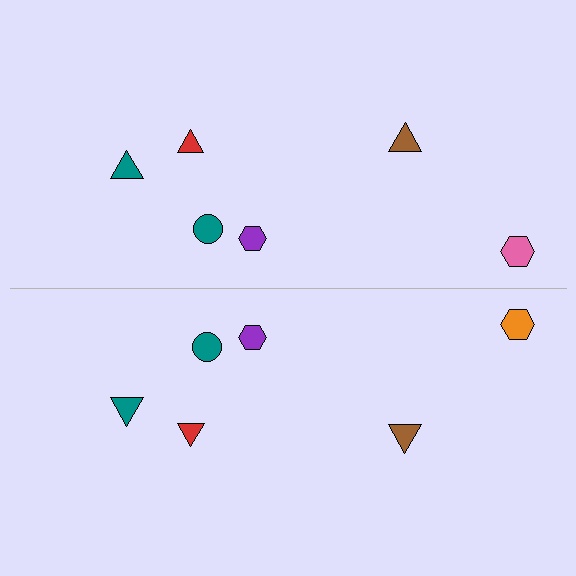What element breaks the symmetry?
The orange hexagon on the bottom side breaks the symmetry — its mirror counterpart is pink.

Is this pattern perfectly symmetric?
No, the pattern is not perfectly symmetric. The orange hexagon on the bottom side breaks the symmetry — its mirror counterpart is pink.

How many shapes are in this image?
There are 12 shapes in this image.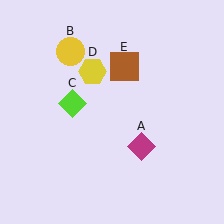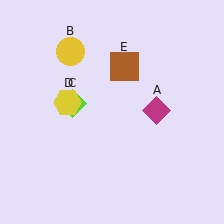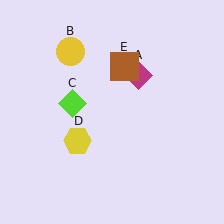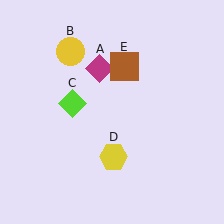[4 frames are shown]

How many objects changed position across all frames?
2 objects changed position: magenta diamond (object A), yellow hexagon (object D).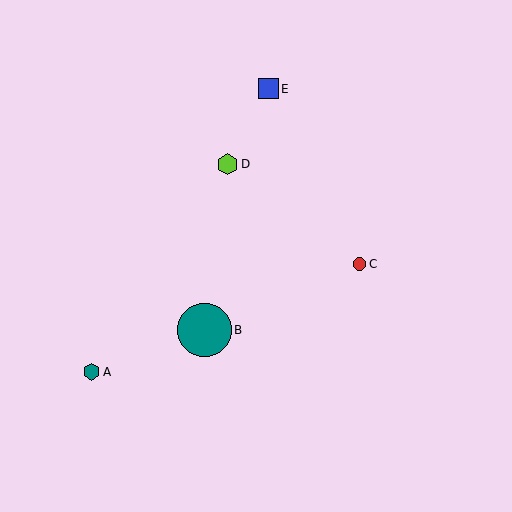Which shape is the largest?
The teal circle (labeled B) is the largest.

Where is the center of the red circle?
The center of the red circle is at (359, 264).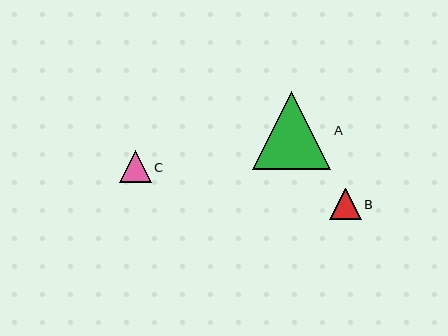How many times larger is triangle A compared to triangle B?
Triangle A is approximately 2.4 times the size of triangle B.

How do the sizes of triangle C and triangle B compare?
Triangle C and triangle B are approximately the same size.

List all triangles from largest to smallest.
From largest to smallest: A, C, B.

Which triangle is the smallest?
Triangle B is the smallest with a size of approximately 32 pixels.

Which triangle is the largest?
Triangle A is the largest with a size of approximately 78 pixels.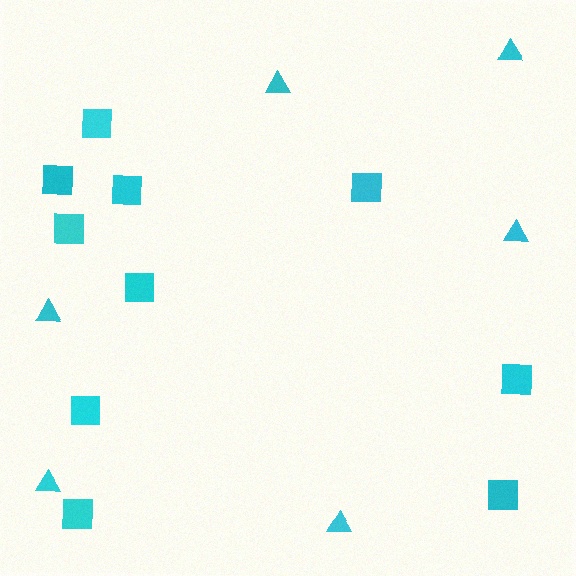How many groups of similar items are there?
There are 2 groups: one group of triangles (6) and one group of squares (10).